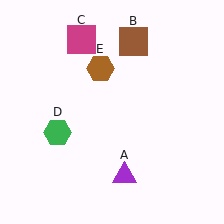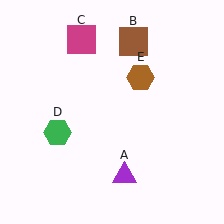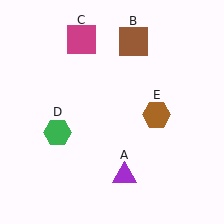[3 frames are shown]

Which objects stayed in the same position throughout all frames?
Purple triangle (object A) and brown square (object B) and magenta square (object C) and green hexagon (object D) remained stationary.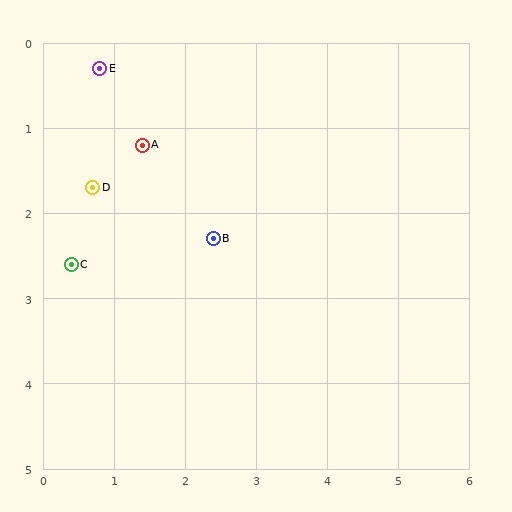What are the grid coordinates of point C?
Point C is at approximately (0.4, 2.6).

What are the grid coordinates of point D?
Point D is at approximately (0.7, 1.7).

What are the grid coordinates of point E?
Point E is at approximately (0.8, 0.3).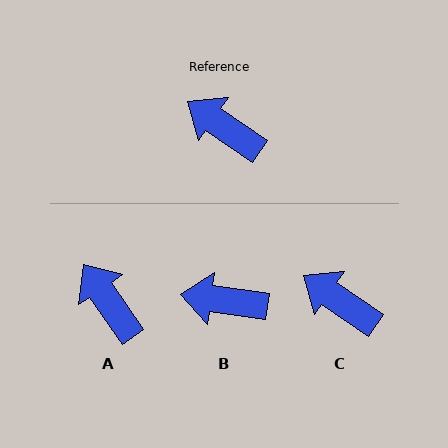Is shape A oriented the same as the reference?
No, it is off by about 21 degrees.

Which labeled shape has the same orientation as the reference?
C.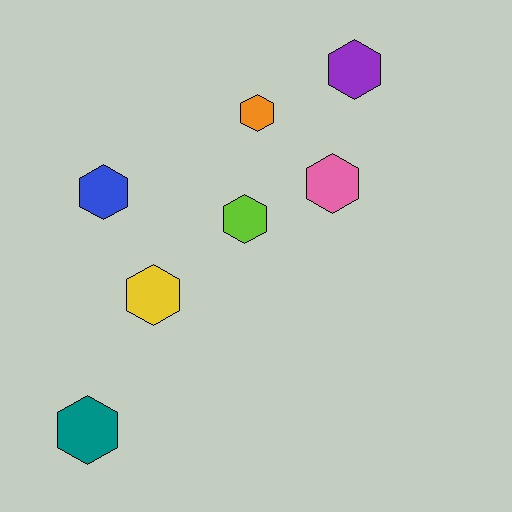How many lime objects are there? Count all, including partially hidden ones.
There is 1 lime object.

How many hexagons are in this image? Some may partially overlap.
There are 7 hexagons.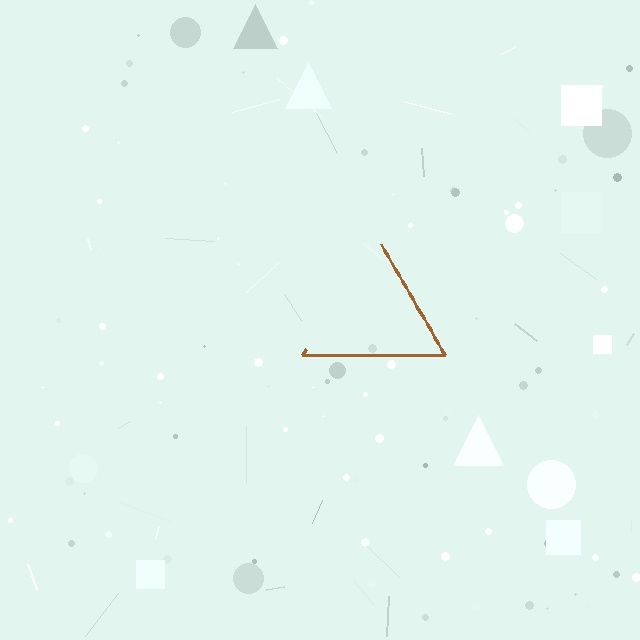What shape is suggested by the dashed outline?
The dashed outline suggests a triangle.